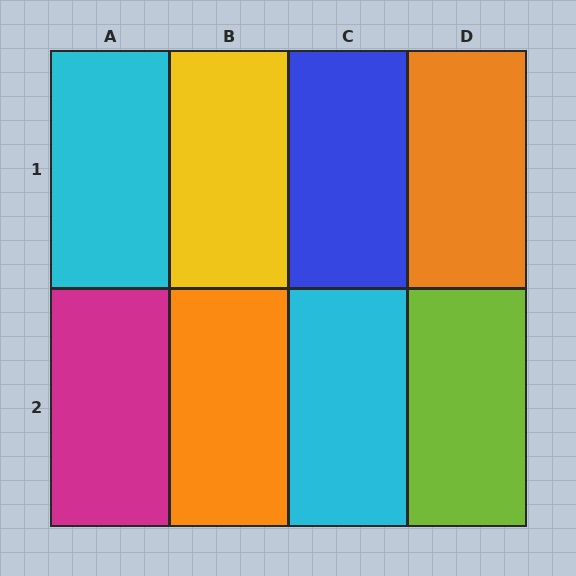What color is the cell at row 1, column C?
Blue.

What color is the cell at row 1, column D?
Orange.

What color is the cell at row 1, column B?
Yellow.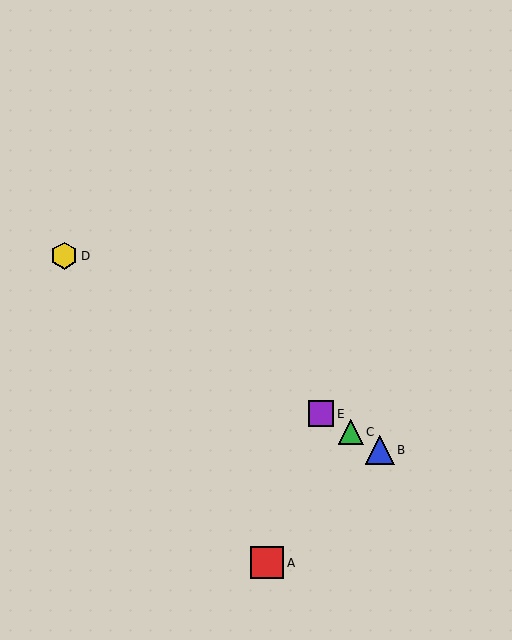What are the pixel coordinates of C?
Object C is at (351, 432).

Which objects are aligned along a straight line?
Objects B, C, D, E are aligned along a straight line.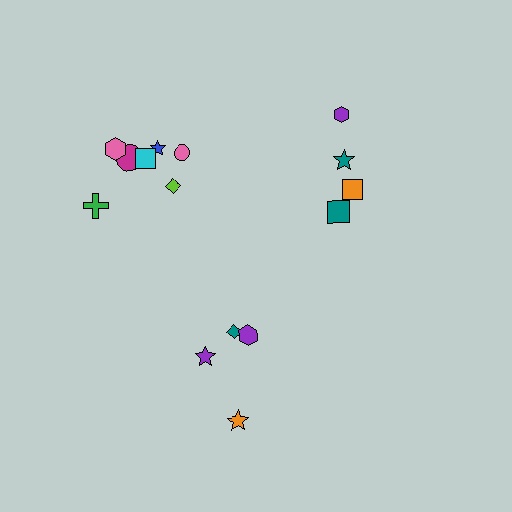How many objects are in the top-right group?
There are 4 objects.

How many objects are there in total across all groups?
There are 15 objects.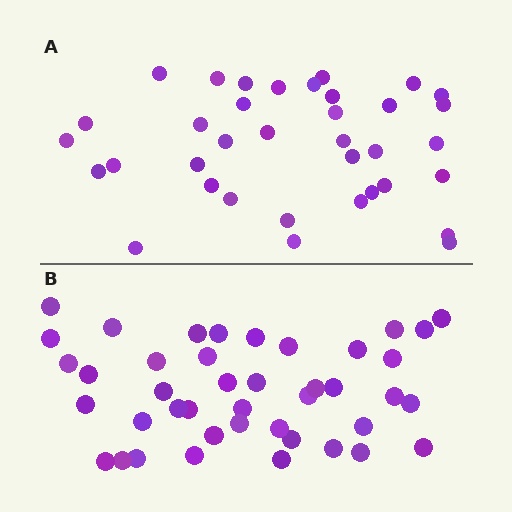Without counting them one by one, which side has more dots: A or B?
Region B (the bottom region) has more dots.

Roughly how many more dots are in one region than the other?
Region B has about 6 more dots than region A.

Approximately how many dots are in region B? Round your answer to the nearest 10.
About 40 dots. (The exact count is 42, which rounds to 40.)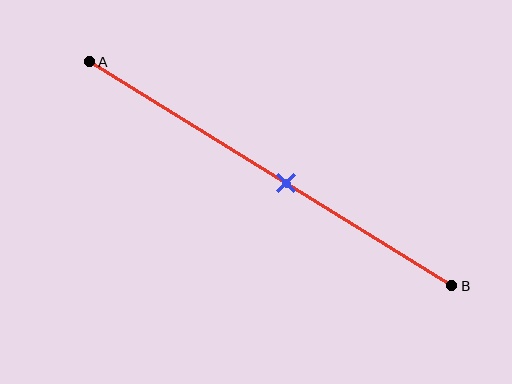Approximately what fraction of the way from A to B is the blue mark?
The blue mark is approximately 55% of the way from A to B.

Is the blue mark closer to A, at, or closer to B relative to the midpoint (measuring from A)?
The blue mark is closer to point B than the midpoint of segment AB.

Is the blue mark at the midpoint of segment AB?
No, the mark is at about 55% from A, not at the 50% midpoint.